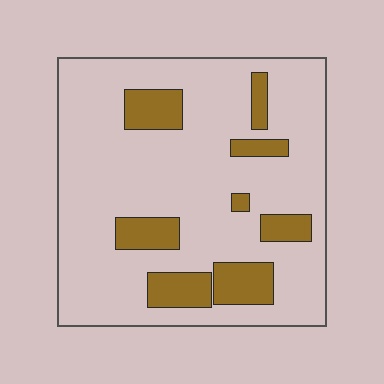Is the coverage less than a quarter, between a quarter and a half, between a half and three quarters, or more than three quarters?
Less than a quarter.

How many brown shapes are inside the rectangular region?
8.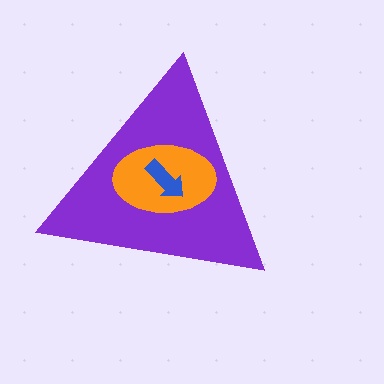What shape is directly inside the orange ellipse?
The blue arrow.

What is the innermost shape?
The blue arrow.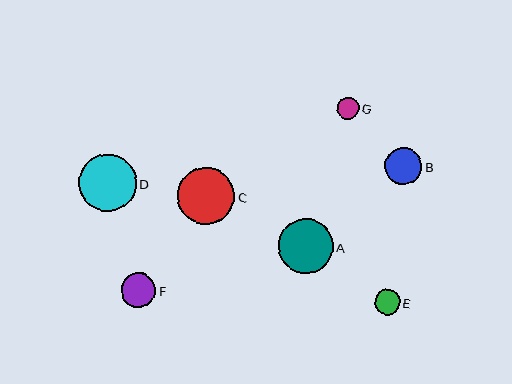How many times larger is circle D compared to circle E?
Circle D is approximately 2.3 times the size of circle E.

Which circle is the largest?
Circle D is the largest with a size of approximately 57 pixels.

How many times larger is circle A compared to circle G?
Circle A is approximately 2.5 times the size of circle G.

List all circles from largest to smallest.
From largest to smallest: D, C, A, B, F, E, G.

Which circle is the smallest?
Circle G is the smallest with a size of approximately 22 pixels.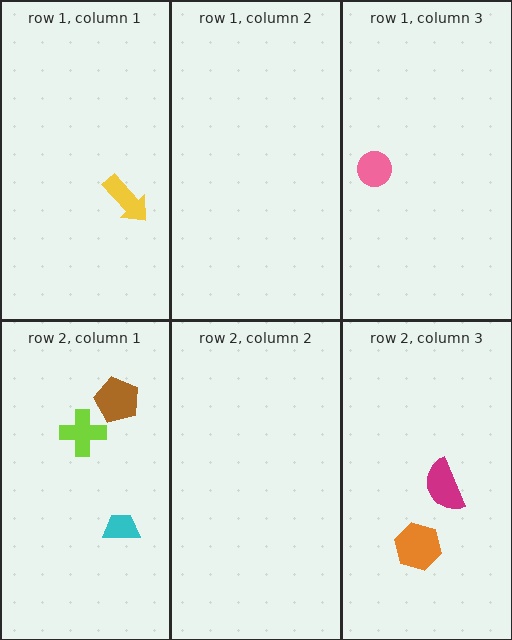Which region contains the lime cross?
The row 2, column 1 region.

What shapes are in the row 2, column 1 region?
The brown pentagon, the cyan trapezoid, the lime cross.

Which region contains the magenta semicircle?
The row 2, column 3 region.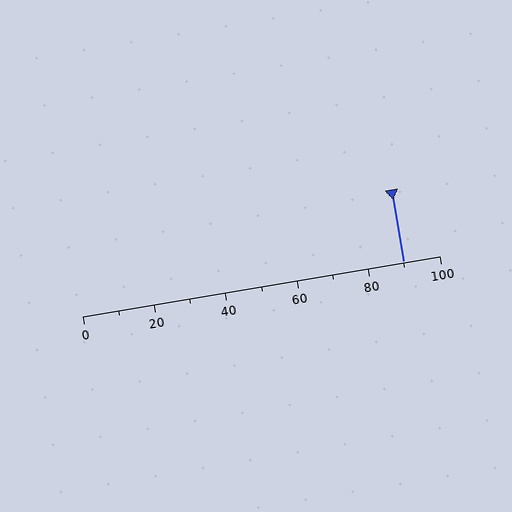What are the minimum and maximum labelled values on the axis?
The axis runs from 0 to 100.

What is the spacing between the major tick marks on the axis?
The major ticks are spaced 20 apart.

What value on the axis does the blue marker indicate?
The marker indicates approximately 90.